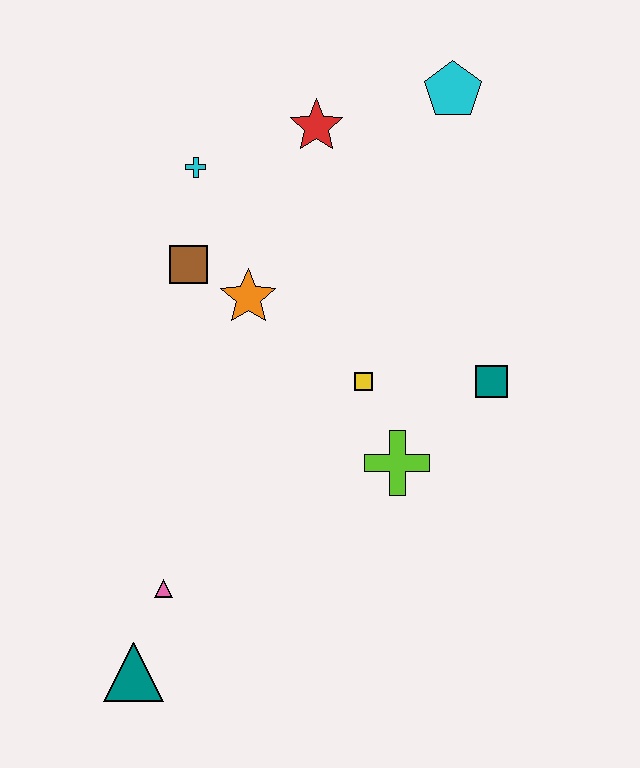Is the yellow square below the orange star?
Yes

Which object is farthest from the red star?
The teal triangle is farthest from the red star.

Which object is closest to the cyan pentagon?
The red star is closest to the cyan pentagon.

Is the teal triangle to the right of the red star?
No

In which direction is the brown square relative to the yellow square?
The brown square is to the left of the yellow square.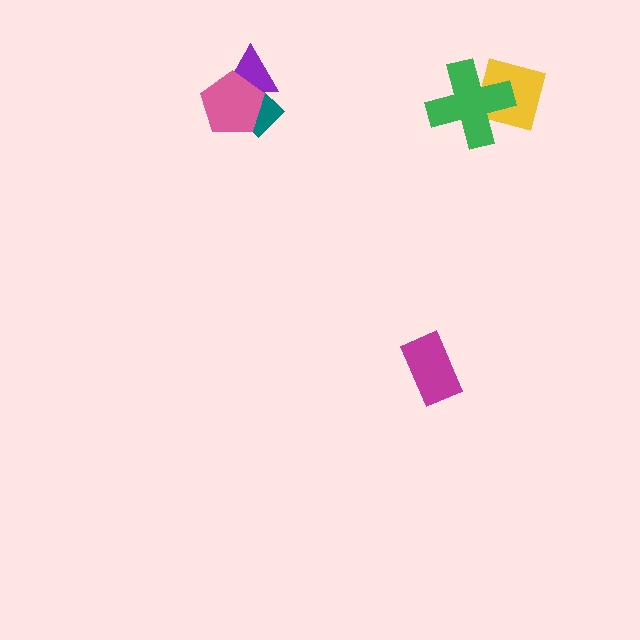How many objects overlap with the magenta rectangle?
0 objects overlap with the magenta rectangle.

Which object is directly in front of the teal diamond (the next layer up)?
The purple triangle is directly in front of the teal diamond.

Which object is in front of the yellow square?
The green cross is in front of the yellow square.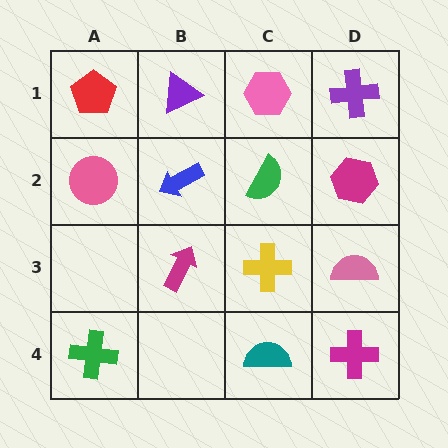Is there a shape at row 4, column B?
No, that cell is empty.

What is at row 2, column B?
A blue arrow.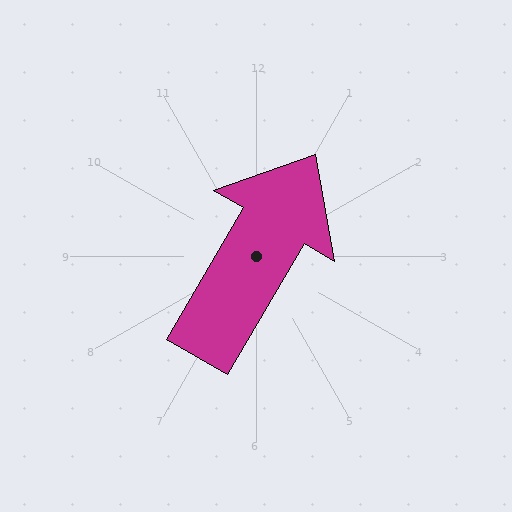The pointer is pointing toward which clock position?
Roughly 1 o'clock.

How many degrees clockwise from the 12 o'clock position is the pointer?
Approximately 30 degrees.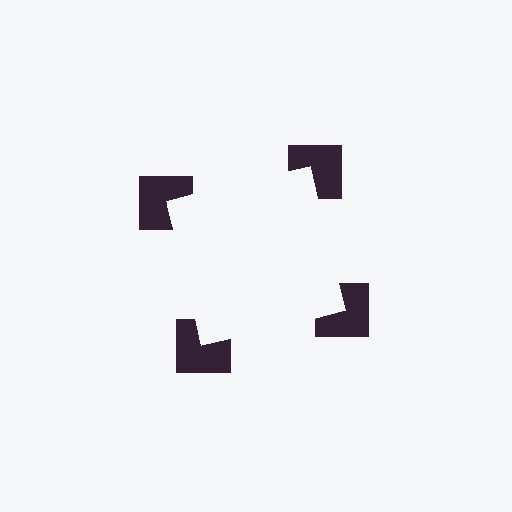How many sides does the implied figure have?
4 sides.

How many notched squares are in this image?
There are 4 — one at each vertex of the illusory square.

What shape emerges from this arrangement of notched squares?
An illusory square — its edges are inferred from the aligned wedge cuts in the notched squares, not physically drawn.